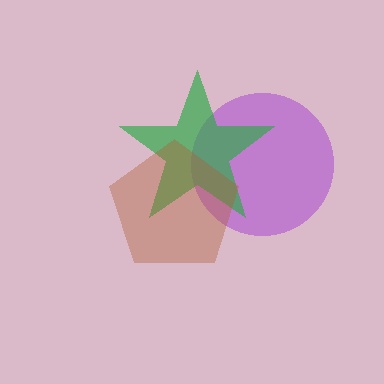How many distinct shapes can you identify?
There are 3 distinct shapes: a purple circle, a green star, a brown pentagon.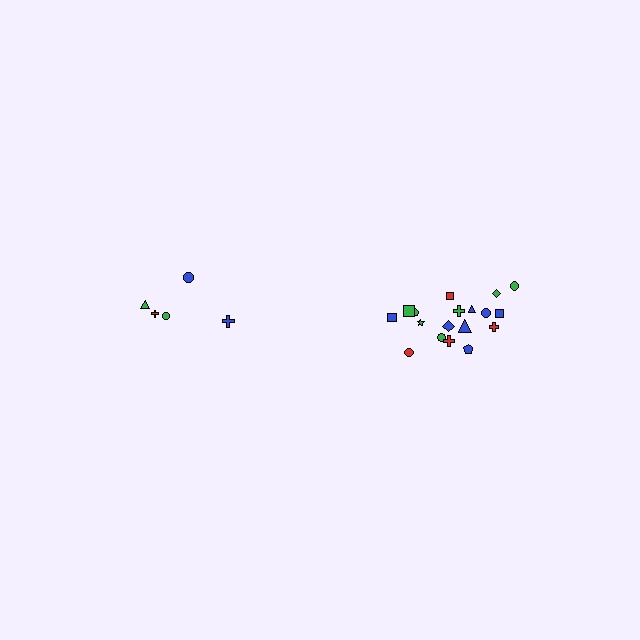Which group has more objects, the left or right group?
The right group.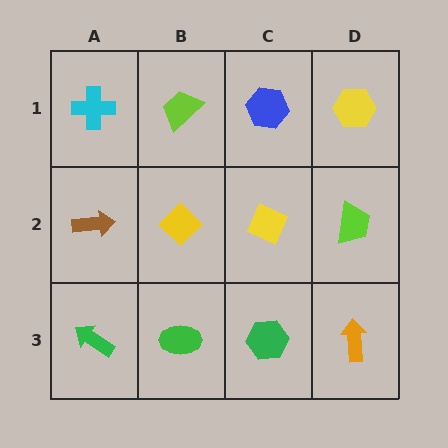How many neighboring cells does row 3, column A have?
2.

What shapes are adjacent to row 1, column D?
A lime trapezoid (row 2, column D), a blue hexagon (row 1, column C).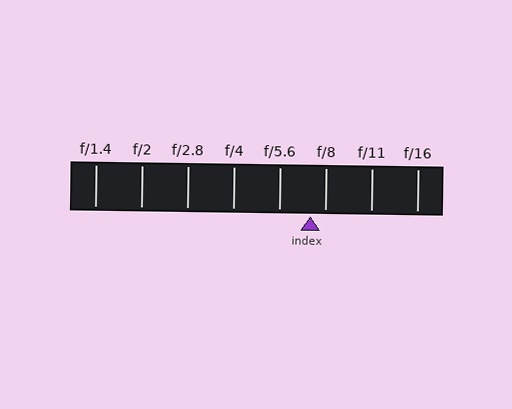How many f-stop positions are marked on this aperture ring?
There are 8 f-stop positions marked.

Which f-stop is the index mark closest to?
The index mark is closest to f/8.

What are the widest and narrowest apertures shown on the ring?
The widest aperture shown is f/1.4 and the narrowest is f/16.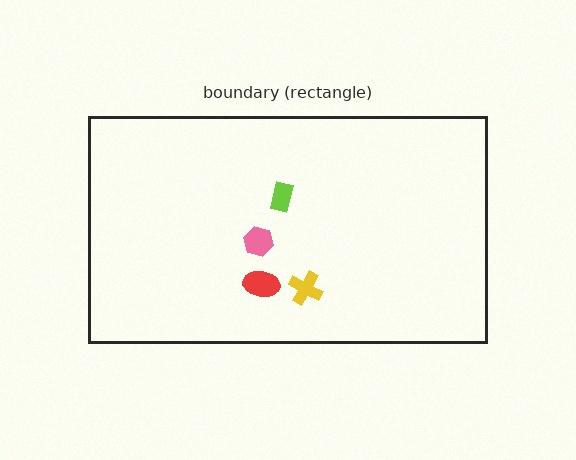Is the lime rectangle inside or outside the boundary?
Inside.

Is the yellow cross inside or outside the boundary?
Inside.